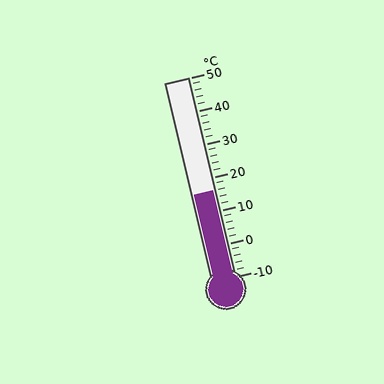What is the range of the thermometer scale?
The thermometer scale ranges from -10°C to 50°C.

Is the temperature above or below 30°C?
The temperature is below 30°C.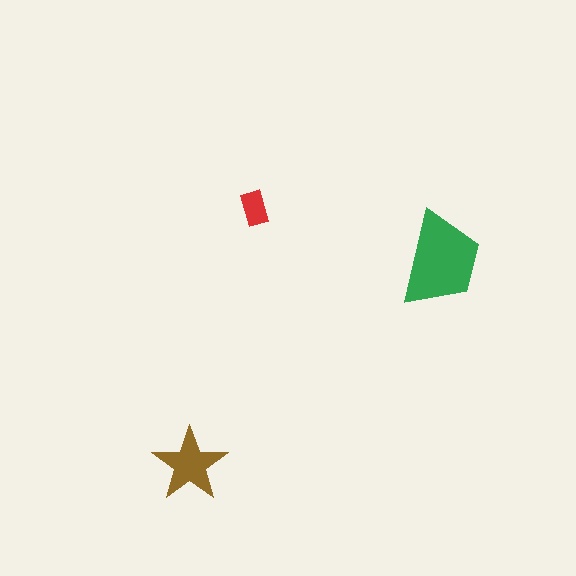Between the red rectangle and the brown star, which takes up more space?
The brown star.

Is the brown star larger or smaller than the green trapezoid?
Smaller.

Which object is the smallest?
The red rectangle.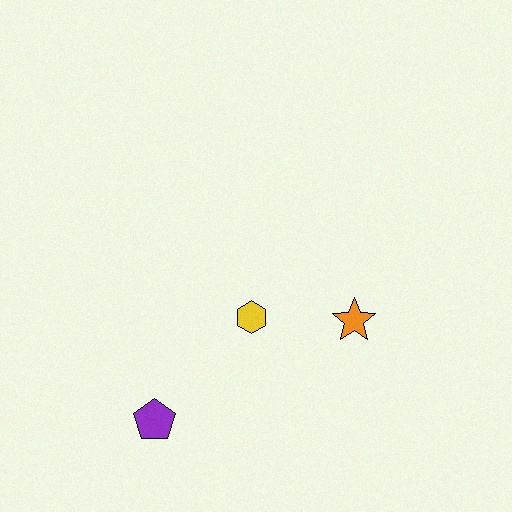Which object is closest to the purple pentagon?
The yellow hexagon is closest to the purple pentagon.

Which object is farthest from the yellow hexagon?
The purple pentagon is farthest from the yellow hexagon.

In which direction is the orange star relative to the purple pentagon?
The orange star is to the right of the purple pentagon.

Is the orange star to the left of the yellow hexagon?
No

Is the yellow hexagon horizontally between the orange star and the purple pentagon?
Yes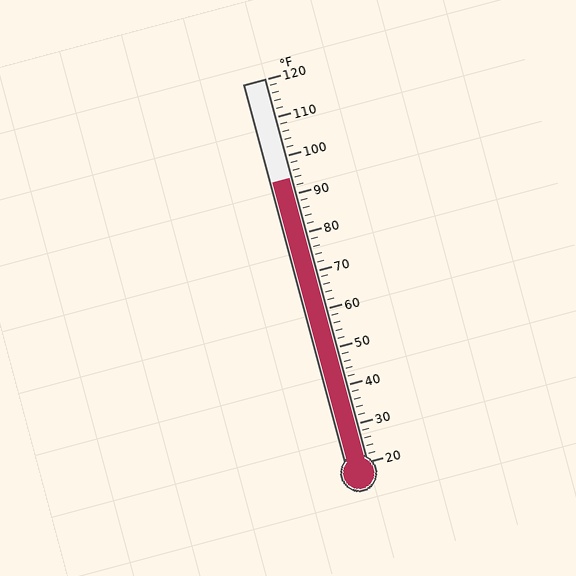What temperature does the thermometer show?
The thermometer shows approximately 94°F.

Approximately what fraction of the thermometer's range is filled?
The thermometer is filled to approximately 75% of its range.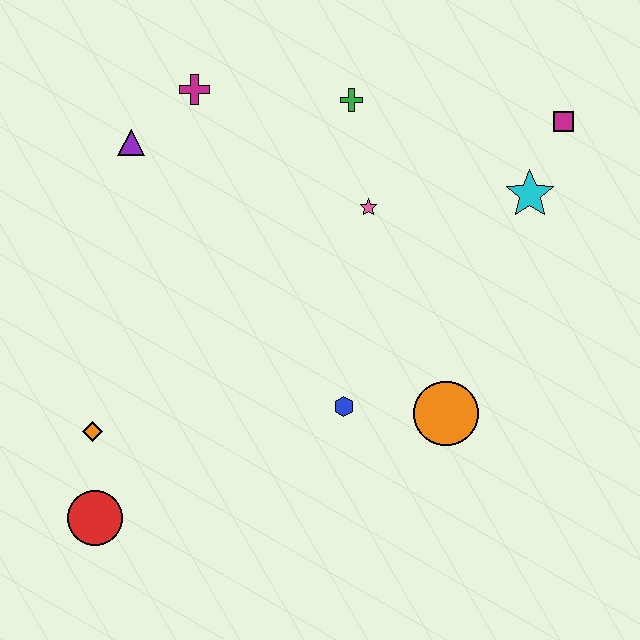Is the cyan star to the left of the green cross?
No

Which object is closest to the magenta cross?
The purple triangle is closest to the magenta cross.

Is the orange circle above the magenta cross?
No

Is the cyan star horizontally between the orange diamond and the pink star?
No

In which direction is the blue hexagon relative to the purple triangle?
The blue hexagon is below the purple triangle.